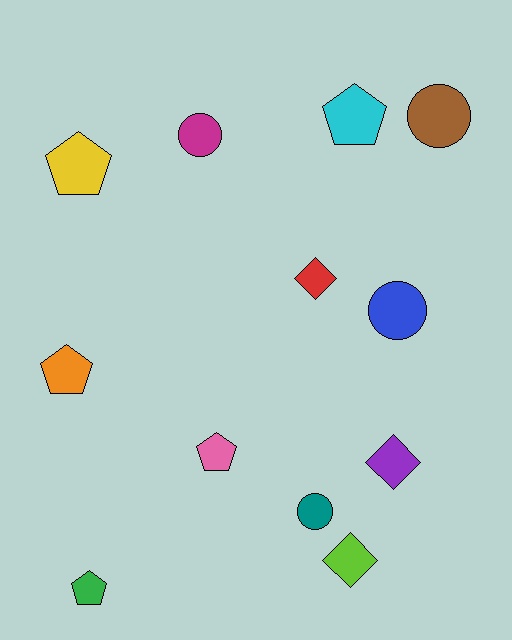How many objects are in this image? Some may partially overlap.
There are 12 objects.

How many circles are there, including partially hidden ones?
There are 4 circles.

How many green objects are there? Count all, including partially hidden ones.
There is 1 green object.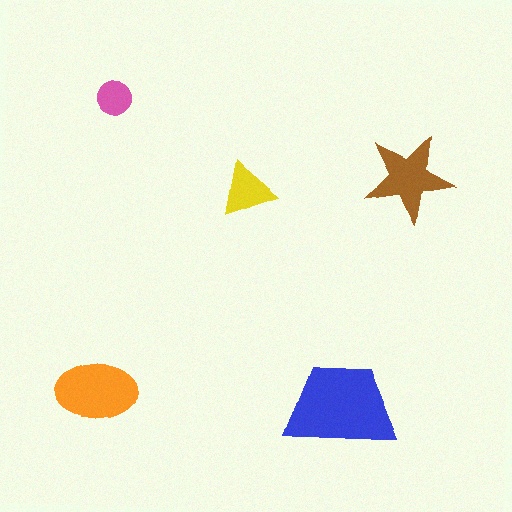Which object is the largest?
The blue trapezoid.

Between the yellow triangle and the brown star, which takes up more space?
The brown star.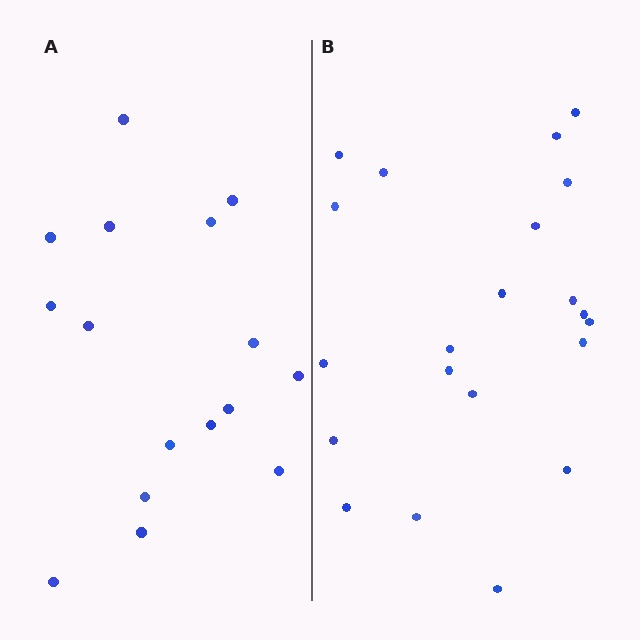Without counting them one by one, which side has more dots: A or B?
Region B (the right region) has more dots.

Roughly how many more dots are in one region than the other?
Region B has about 5 more dots than region A.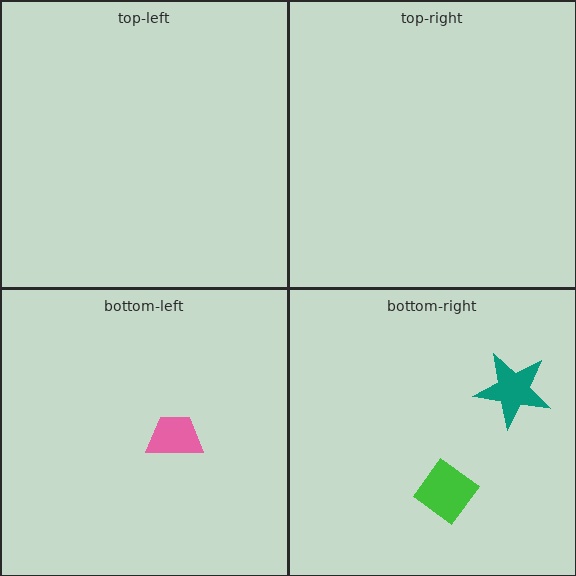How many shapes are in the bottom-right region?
2.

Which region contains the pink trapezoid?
The bottom-left region.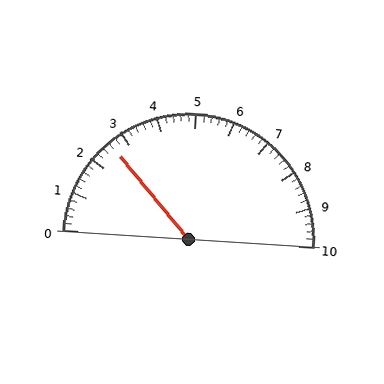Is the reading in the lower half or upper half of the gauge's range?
The reading is in the lower half of the range (0 to 10).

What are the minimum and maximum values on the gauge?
The gauge ranges from 0 to 10.